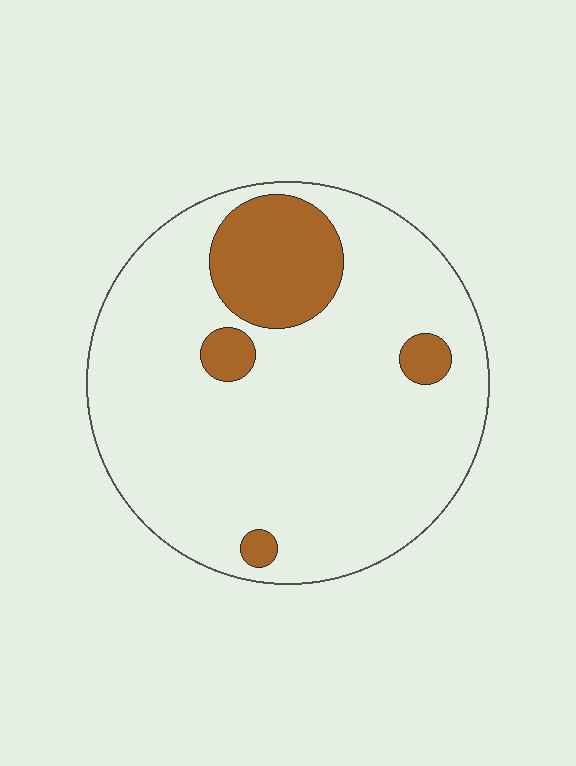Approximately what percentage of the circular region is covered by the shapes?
Approximately 15%.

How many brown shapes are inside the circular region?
4.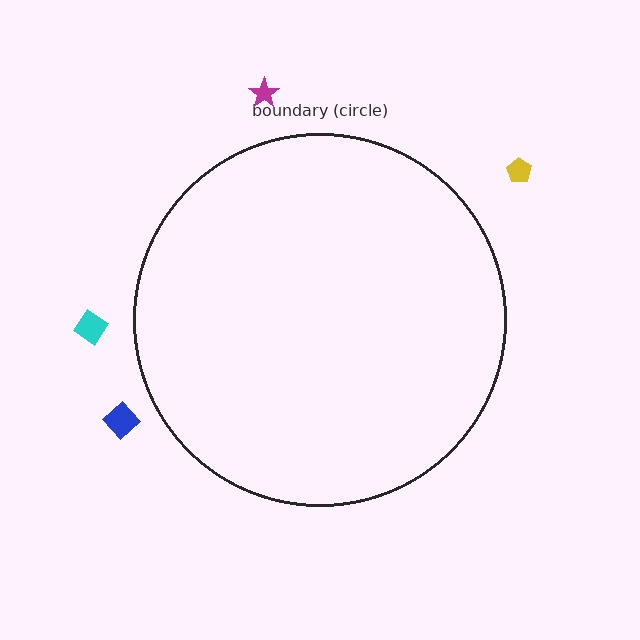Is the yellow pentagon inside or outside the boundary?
Outside.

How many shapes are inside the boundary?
0 inside, 4 outside.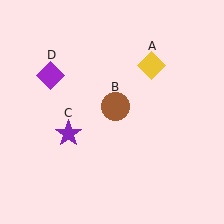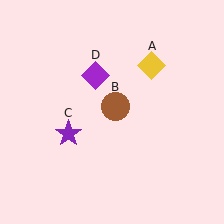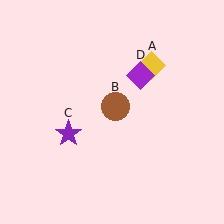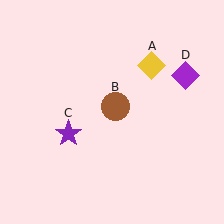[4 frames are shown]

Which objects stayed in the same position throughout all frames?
Yellow diamond (object A) and brown circle (object B) and purple star (object C) remained stationary.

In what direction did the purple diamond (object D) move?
The purple diamond (object D) moved right.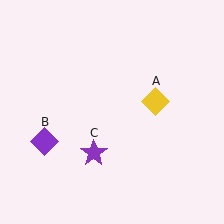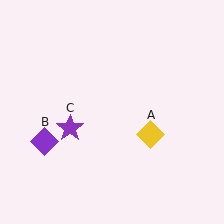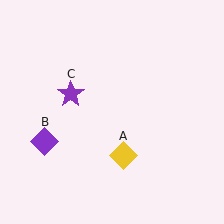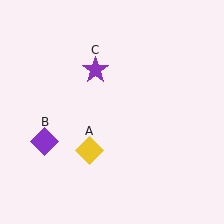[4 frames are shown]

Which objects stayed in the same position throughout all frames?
Purple diamond (object B) remained stationary.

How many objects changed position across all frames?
2 objects changed position: yellow diamond (object A), purple star (object C).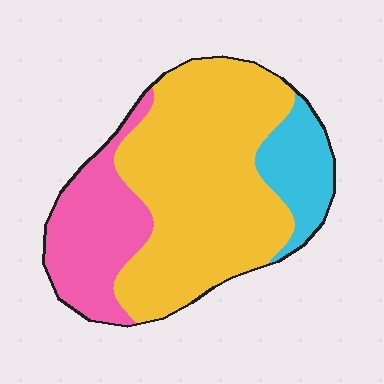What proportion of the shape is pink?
Pink covers 25% of the shape.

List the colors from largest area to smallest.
From largest to smallest: yellow, pink, cyan.